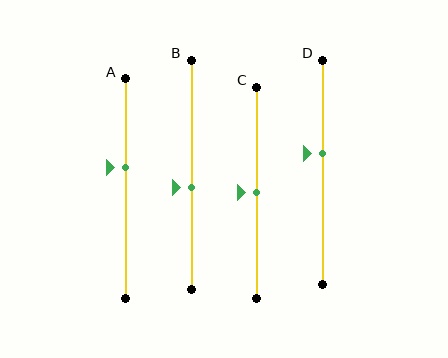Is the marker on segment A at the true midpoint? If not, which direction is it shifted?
No, the marker on segment A is shifted upward by about 9% of the segment length.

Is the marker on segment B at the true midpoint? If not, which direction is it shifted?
No, the marker on segment B is shifted downward by about 6% of the segment length.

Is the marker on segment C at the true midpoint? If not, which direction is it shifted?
Yes, the marker on segment C is at the true midpoint.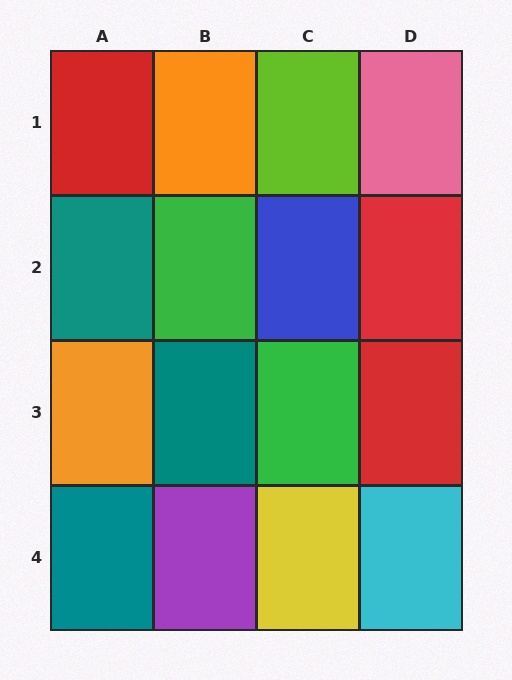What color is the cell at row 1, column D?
Pink.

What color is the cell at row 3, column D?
Red.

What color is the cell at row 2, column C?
Blue.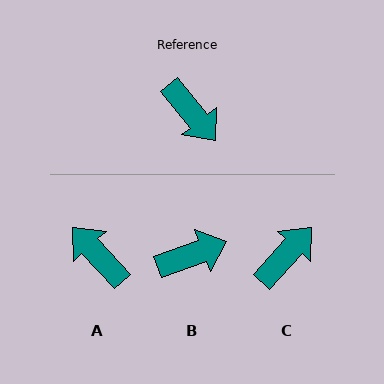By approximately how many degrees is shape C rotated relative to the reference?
Approximately 98 degrees counter-clockwise.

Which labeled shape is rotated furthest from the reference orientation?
A, about 177 degrees away.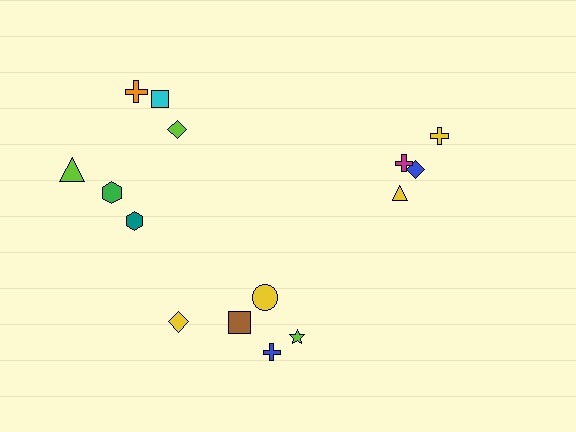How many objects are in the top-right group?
There are 4 objects.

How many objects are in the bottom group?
There are 5 objects.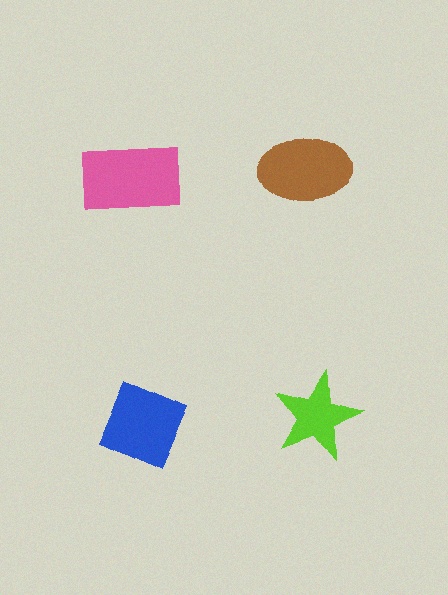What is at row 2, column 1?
A blue diamond.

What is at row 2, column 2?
A lime star.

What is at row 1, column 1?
A pink rectangle.